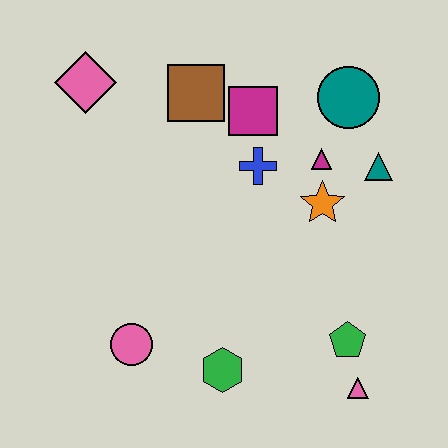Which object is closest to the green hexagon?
The pink circle is closest to the green hexagon.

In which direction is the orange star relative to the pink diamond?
The orange star is to the right of the pink diamond.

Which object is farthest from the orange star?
The pink diamond is farthest from the orange star.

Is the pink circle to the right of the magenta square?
No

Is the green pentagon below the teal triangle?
Yes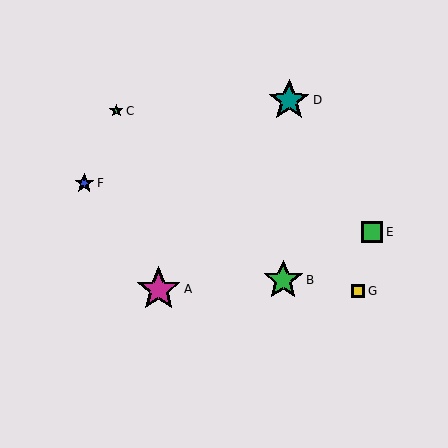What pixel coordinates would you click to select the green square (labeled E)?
Click at (372, 232) to select the green square E.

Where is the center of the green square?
The center of the green square is at (372, 232).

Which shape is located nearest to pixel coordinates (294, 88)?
The teal star (labeled D) at (289, 100) is nearest to that location.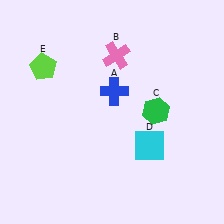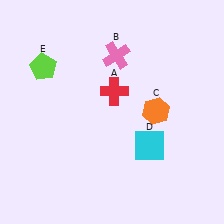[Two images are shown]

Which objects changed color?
A changed from blue to red. C changed from green to orange.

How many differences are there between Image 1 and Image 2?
There are 2 differences between the two images.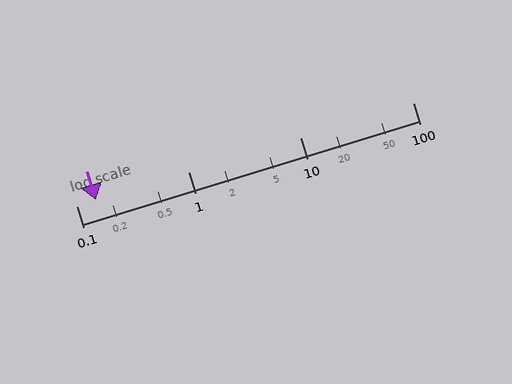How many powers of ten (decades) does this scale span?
The scale spans 3 decades, from 0.1 to 100.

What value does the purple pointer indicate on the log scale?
The pointer indicates approximately 0.15.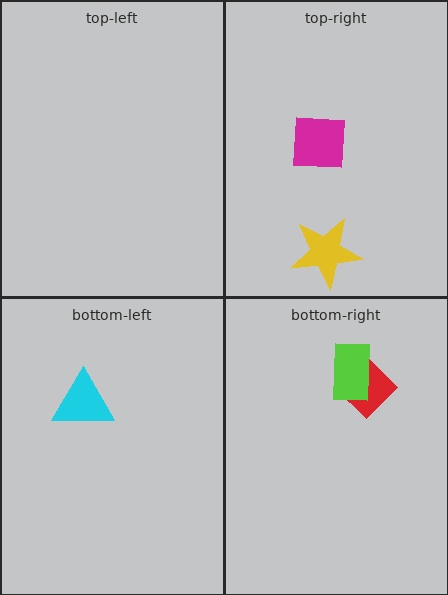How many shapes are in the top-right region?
2.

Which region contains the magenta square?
The top-right region.